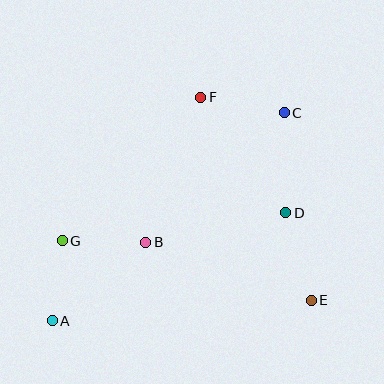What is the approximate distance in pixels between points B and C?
The distance between B and C is approximately 189 pixels.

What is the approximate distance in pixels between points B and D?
The distance between B and D is approximately 143 pixels.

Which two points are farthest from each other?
Points A and C are farthest from each other.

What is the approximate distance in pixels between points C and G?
The distance between C and G is approximately 256 pixels.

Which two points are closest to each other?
Points A and G are closest to each other.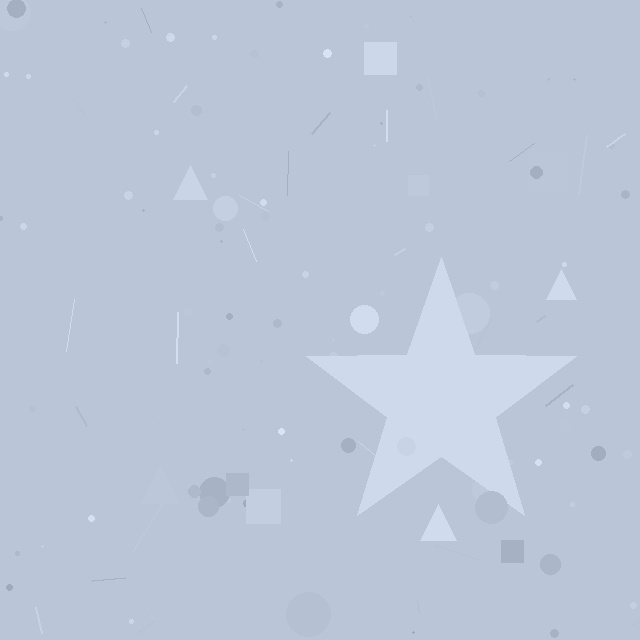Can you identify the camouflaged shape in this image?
The camouflaged shape is a star.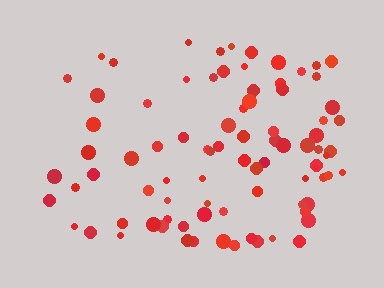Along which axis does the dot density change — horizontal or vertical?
Horizontal.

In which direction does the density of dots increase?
From left to right, with the right side densest.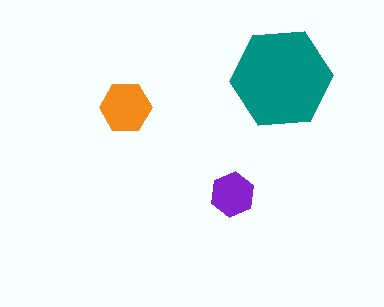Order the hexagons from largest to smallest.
the teal one, the orange one, the purple one.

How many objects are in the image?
There are 3 objects in the image.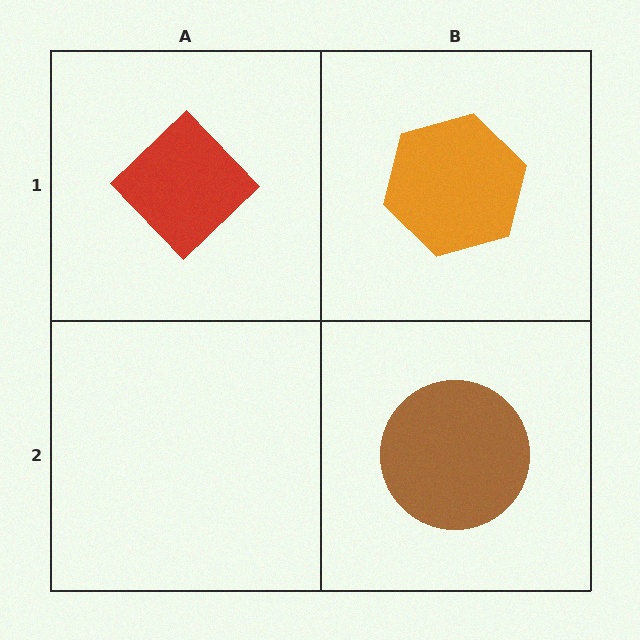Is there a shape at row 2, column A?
No, that cell is empty.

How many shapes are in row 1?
2 shapes.